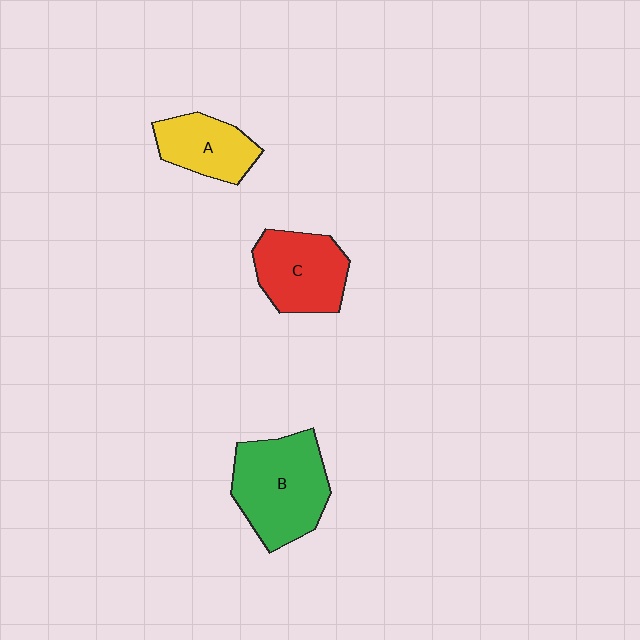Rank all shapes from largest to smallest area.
From largest to smallest: B (green), C (red), A (yellow).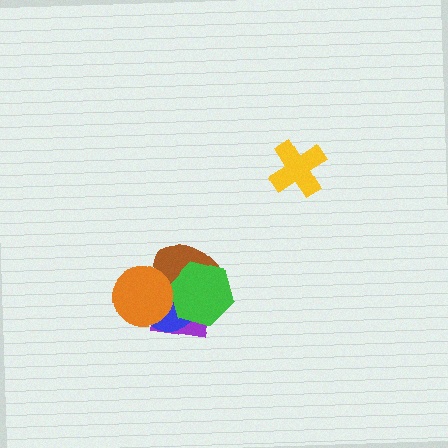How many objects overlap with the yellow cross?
0 objects overlap with the yellow cross.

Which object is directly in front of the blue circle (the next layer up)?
The brown ellipse is directly in front of the blue circle.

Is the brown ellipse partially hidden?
Yes, it is partially covered by another shape.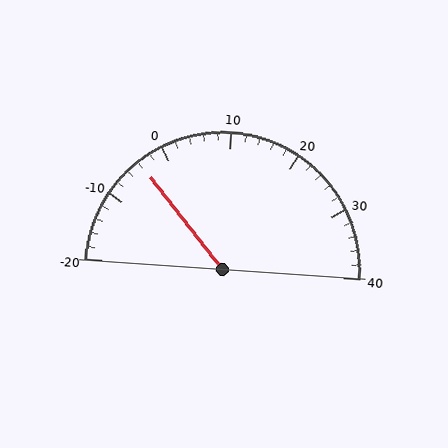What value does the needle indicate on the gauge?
The needle indicates approximately -4.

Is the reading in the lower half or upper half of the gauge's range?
The reading is in the lower half of the range (-20 to 40).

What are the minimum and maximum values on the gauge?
The gauge ranges from -20 to 40.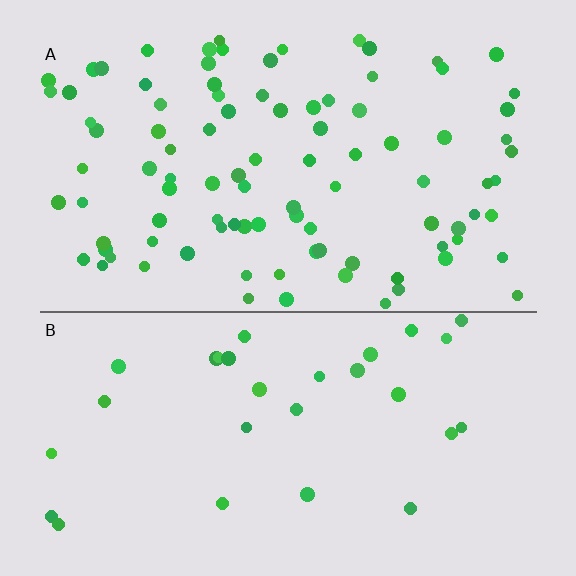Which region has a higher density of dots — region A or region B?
A (the top).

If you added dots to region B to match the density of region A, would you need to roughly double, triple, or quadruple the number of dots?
Approximately triple.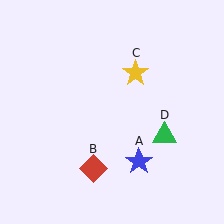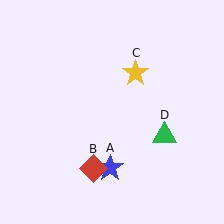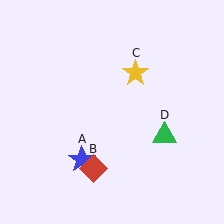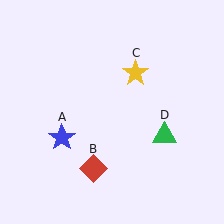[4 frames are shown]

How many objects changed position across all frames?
1 object changed position: blue star (object A).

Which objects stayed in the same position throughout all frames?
Red diamond (object B) and yellow star (object C) and green triangle (object D) remained stationary.